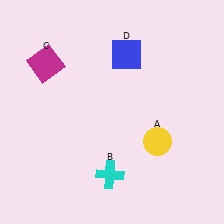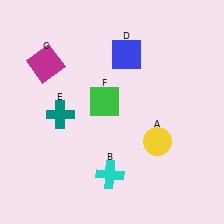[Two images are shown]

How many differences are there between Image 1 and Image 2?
There are 2 differences between the two images.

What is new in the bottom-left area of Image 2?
A teal cross (E) was added in the bottom-left area of Image 2.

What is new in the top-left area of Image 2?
A green square (F) was added in the top-left area of Image 2.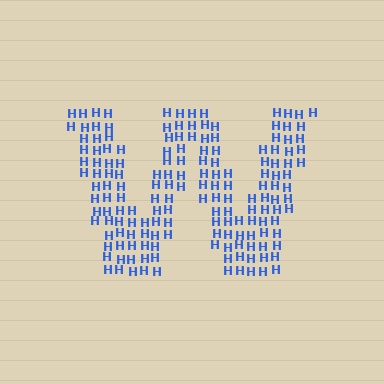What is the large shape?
The large shape is the letter W.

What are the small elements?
The small elements are letter H's.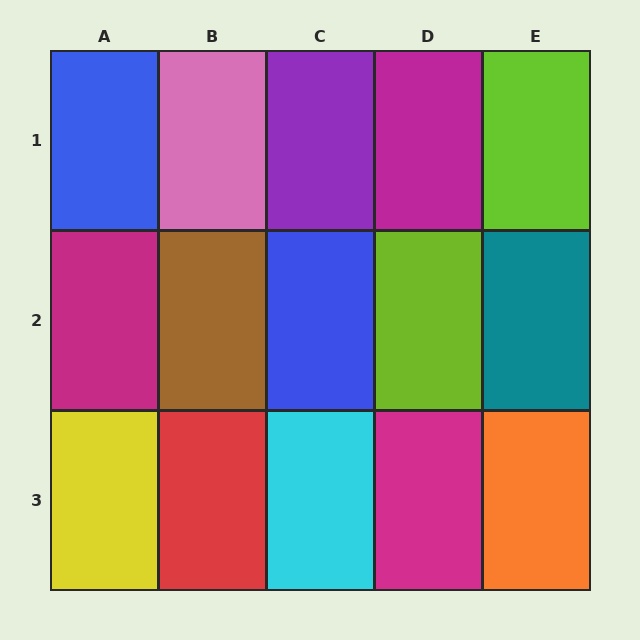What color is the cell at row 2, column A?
Magenta.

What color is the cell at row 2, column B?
Brown.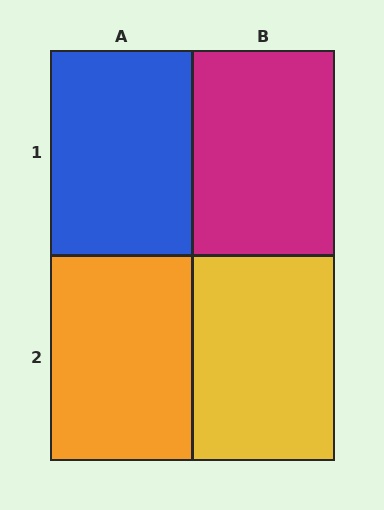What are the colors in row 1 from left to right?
Blue, magenta.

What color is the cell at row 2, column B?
Yellow.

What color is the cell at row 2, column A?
Orange.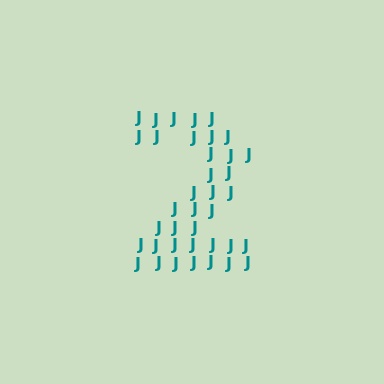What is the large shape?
The large shape is the digit 2.